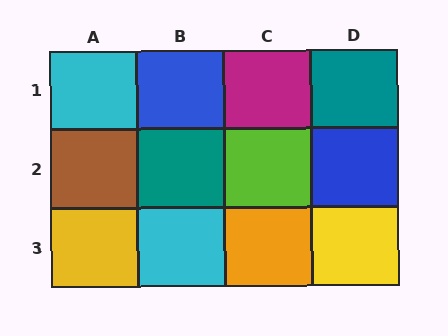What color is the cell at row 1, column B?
Blue.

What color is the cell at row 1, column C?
Magenta.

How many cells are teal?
2 cells are teal.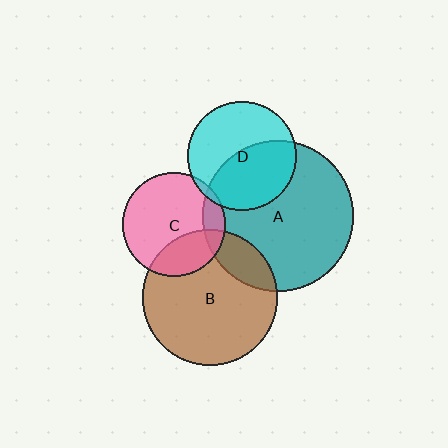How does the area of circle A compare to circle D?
Approximately 1.9 times.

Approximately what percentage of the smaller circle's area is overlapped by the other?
Approximately 15%.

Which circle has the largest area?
Circle A (teal).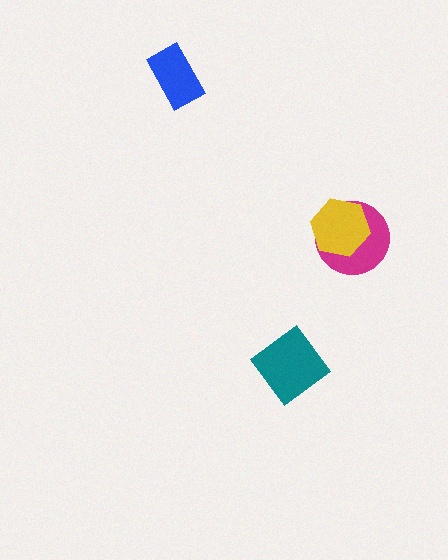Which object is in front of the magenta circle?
The yellow hexagon is in front of the magenta circle.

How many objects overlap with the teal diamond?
0 objects overlap with the teal diamond.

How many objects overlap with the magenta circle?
1 object overlaps with the magenta circle.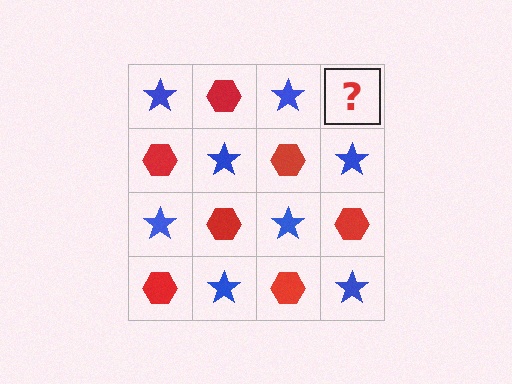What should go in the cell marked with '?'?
The missing cell should contain a red hexagon.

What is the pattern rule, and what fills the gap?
The rule is that it alternates blue star and red hexagon in a checkerboard pattern. The gap should be filled with a red hexagon.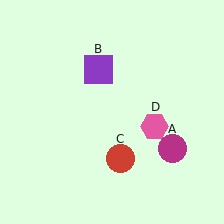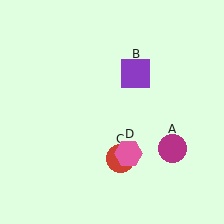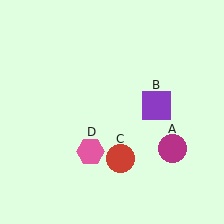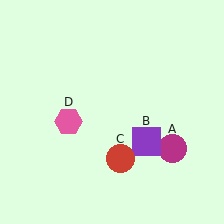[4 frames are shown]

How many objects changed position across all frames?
2 objects changed position: purple square (object B), pink hexagon (object D).